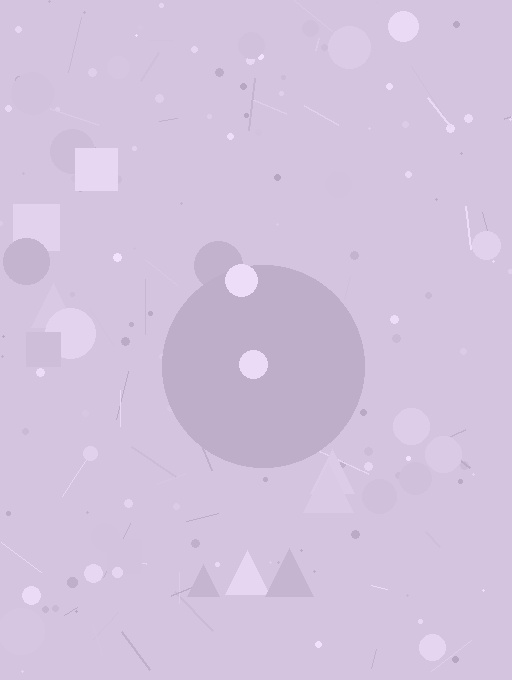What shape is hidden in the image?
A circle is hidden in the image.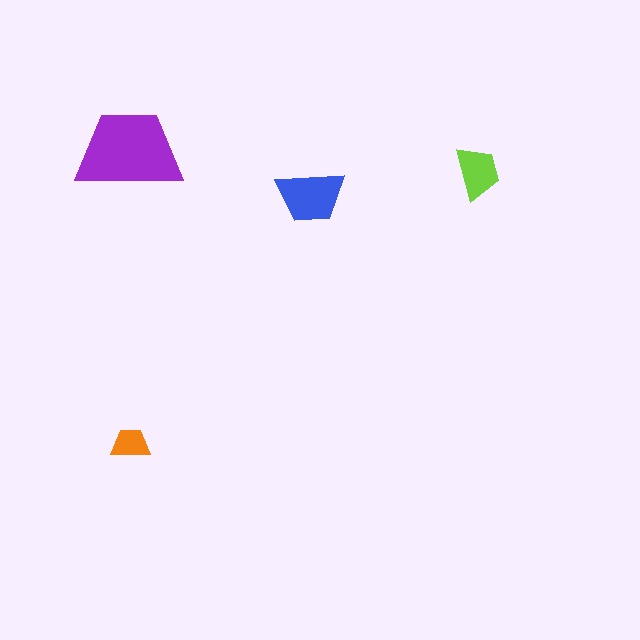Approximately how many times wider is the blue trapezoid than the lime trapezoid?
About 1.5 times wider.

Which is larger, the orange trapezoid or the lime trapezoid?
The lime one.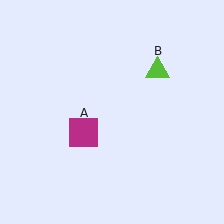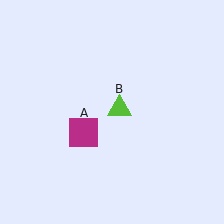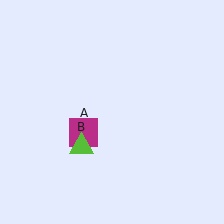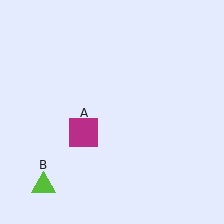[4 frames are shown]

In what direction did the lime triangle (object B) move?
The lime triangle (object B) moved down and to the left.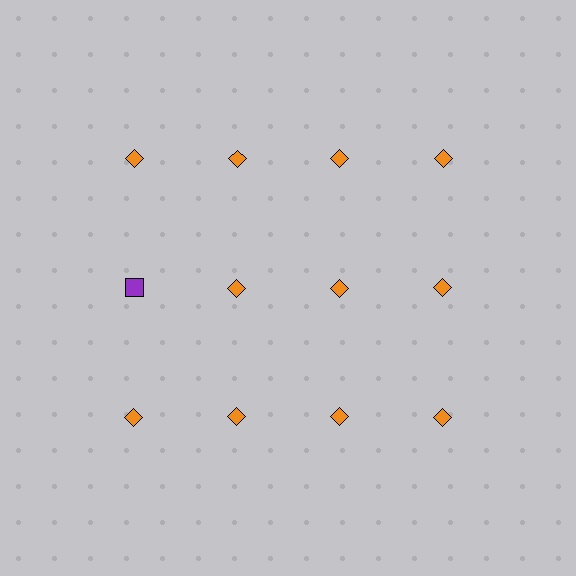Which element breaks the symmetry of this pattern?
The purple square in the second row, leftmost column breaks the symmetry. All other shapes are orange diamonds.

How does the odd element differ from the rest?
It differs in both color (purple instead of orange) and shape (square instead of diamond).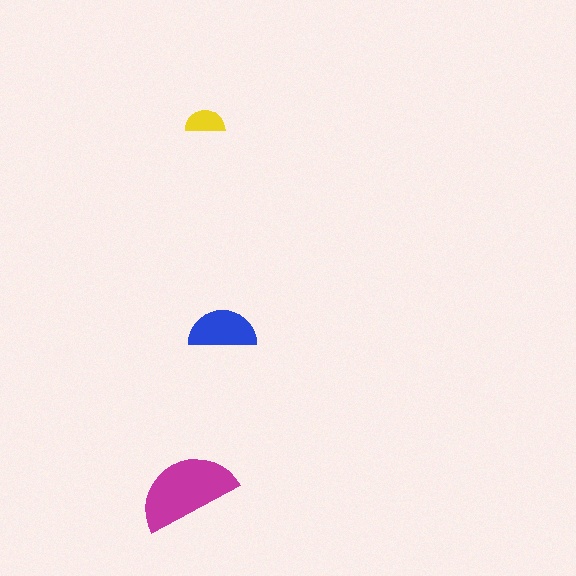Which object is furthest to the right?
The blue semicircle is rightmost.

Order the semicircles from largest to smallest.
the magenta one, the blue one, the yellow one.